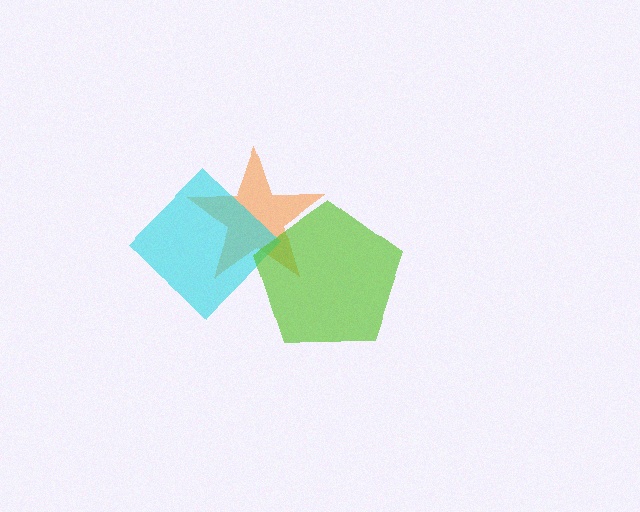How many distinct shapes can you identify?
There are 3 distinct shapes: an orange star, a cyan diamond, a lime pentagon.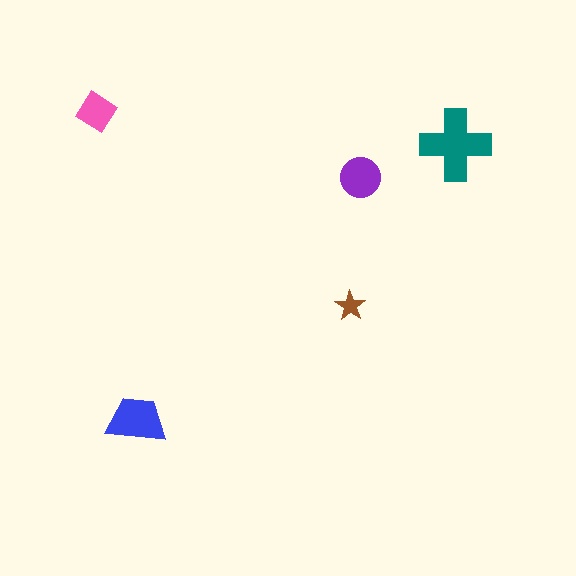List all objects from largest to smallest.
The teal cross, the blue trapezoid, the purple circle, the pink diamond, the brown star.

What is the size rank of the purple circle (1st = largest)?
3rd.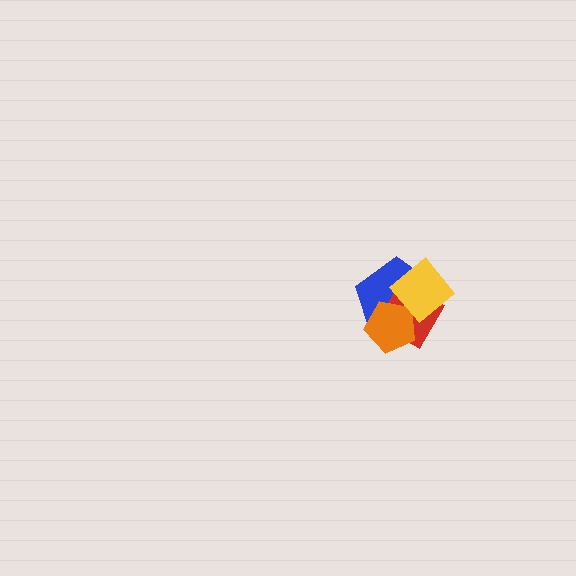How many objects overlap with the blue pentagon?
3 objects overlap with the blue pentagon.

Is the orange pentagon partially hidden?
Yes, it is partially covered by another shape.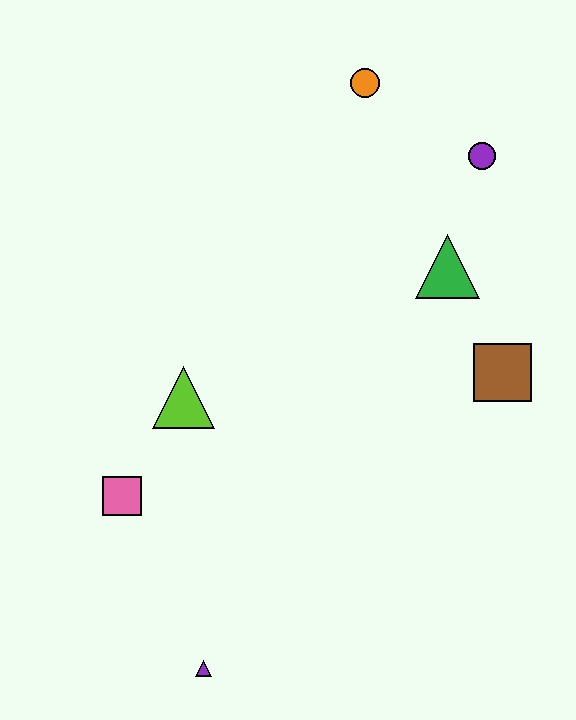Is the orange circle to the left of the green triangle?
Yes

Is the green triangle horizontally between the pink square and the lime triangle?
No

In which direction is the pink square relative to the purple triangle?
The pink square is above the purple triangle.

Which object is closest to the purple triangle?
The pink square is closest to the purple triangle.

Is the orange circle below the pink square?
No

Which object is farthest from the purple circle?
The purple triangle is farthest from the purple circle.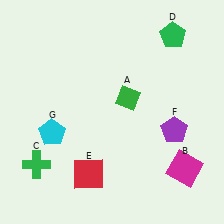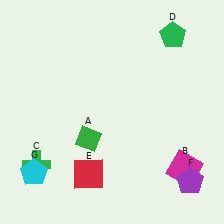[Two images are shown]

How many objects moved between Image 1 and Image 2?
3 objects moved between the two images.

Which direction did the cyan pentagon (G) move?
The cyan pentagon (G) moved down.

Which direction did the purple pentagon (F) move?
The purple pentagon (F) moved down.